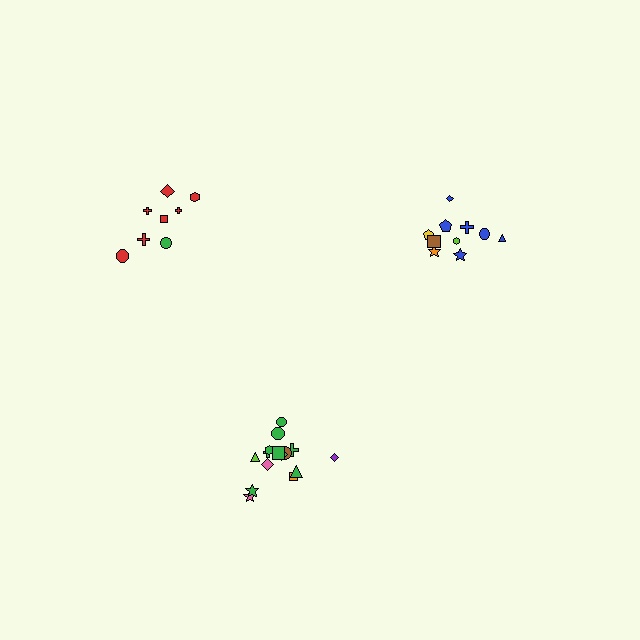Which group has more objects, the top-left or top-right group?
The top-right group.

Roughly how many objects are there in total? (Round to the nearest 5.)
Roughly 35 objects in total.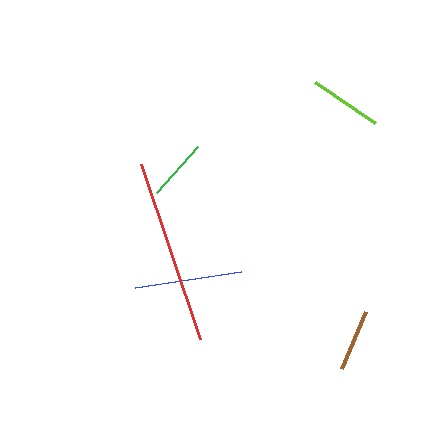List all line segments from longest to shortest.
From longest to shortest: red, blue, lime, brown, green.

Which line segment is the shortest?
The green line is the shortest at approximately 61 pixels.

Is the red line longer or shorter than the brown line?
The red line is longer than the brown line.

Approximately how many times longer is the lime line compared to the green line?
The lime line is approximately 1.2 times the length of the green line.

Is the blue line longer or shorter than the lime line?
The blue line is longer than the lime line.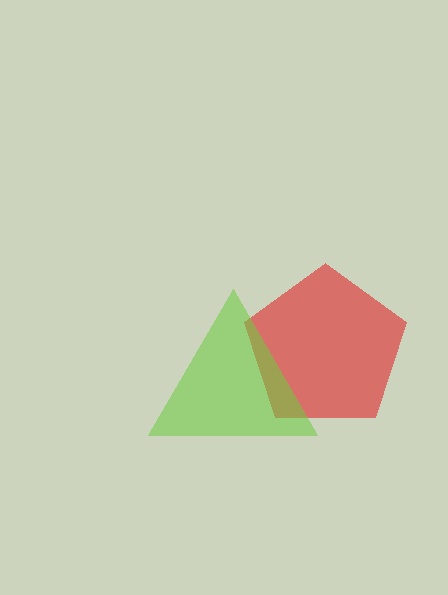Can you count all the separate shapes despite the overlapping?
Yes, there are 2 separate shapes.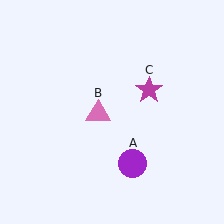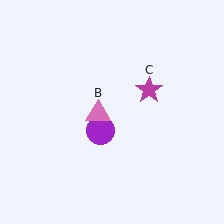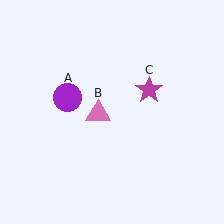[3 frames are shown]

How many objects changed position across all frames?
1 object changed position: purple circle (object A).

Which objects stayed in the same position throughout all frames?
Pink triangle (object B) and magenta star (object C) remained stationary.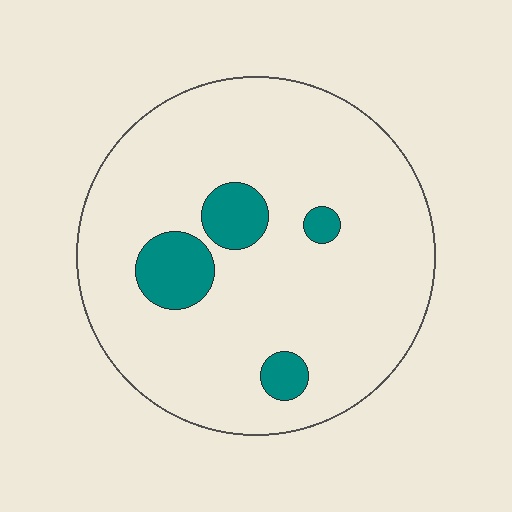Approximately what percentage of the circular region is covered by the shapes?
Approximately 10%.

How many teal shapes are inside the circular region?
4.